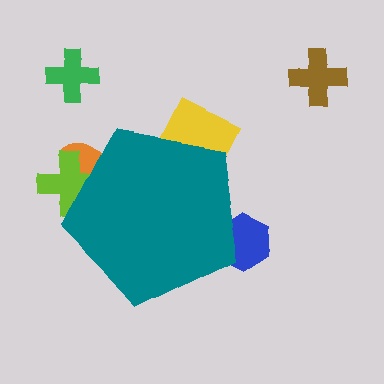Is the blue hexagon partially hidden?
Yes, the blue hexagon is partially hidden behind the teal pentagon.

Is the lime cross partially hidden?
Yes, the lime cross is partially hidden behind the teal pentagon.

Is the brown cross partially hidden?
No, the brown cross is fully visible.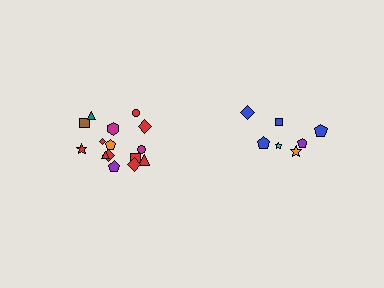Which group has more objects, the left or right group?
The left group.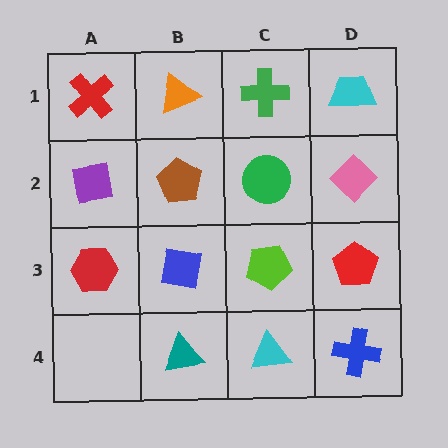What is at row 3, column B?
A blue square.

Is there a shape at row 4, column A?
No, that cell is empty.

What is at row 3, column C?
A lime pentagon.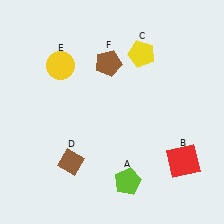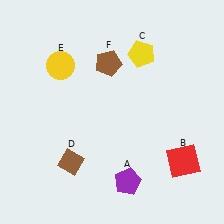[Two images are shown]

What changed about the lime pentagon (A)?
In Image 1, A is lime. In Image 2, it changed to purple.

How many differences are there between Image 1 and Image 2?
There is 1 difference between the two images.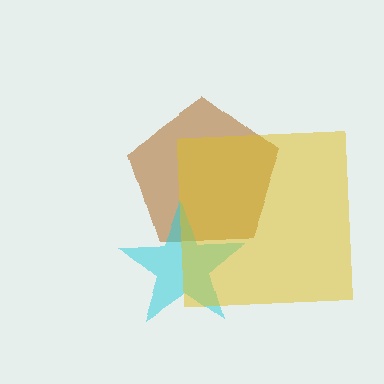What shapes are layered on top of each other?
The layered shapes are: a brown pentagon, a cyan star, a yellow square.